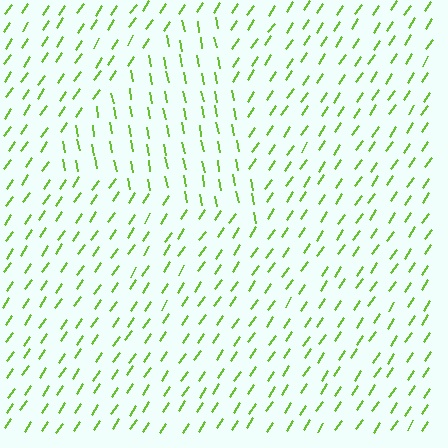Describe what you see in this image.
The image is filled with small lime line segments. A triangle region in the image has lines oriented differently from the surrounding lines, creating a visible texture boundary.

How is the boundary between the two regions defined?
The boundary is defined purely by a change in line orientation (approximately 45 degrees difference). All lines are the same color and thickness.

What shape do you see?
I see a triangle.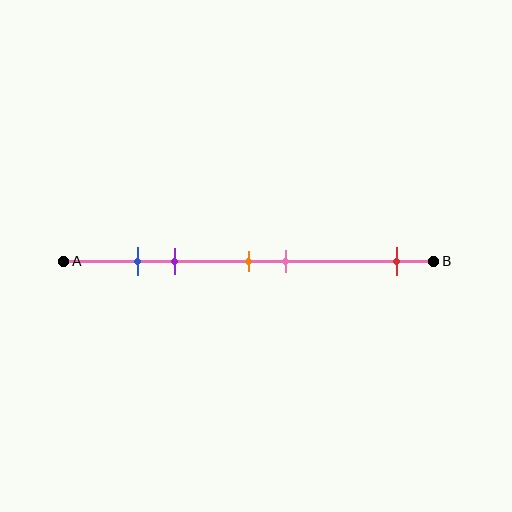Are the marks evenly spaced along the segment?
No, the marks are not evenly spaced.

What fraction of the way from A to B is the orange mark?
The orange mark is approximately 50% (0.5) of the way from A to B.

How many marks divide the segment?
There are 5 marks dividing the segment.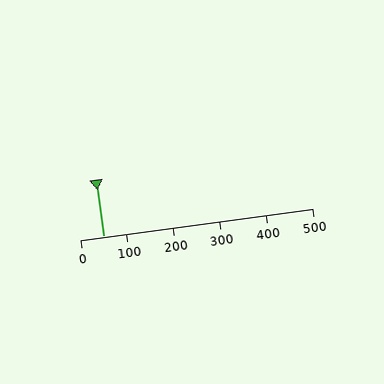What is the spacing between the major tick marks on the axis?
The major ticks are spaced 100 apart.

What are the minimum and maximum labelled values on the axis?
The axis runs from 0 to 500.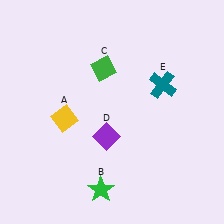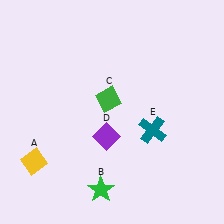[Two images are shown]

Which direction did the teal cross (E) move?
The teal cross (E) moved down.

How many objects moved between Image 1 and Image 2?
3 objects moved between the two images.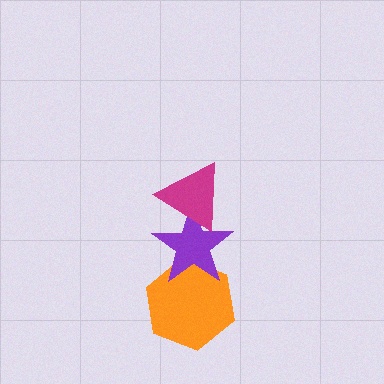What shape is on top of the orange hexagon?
The purple star is on top of the orange hexagon.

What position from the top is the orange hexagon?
The orange hexagon is 3rd from the top.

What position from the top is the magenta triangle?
The magenta triangle is 1st from the top.